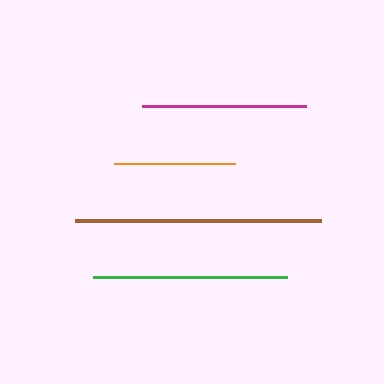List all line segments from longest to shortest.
From longest to shortest: brown, green, magenta, orange.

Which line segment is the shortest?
The orange line is the shortest at approximately 121 pixels.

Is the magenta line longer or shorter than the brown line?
The brown line is longer than the magenta line.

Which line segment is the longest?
The brown line is the longest at approximately 246 pixels.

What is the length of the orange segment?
The orange segment is approximately 121 pixels long.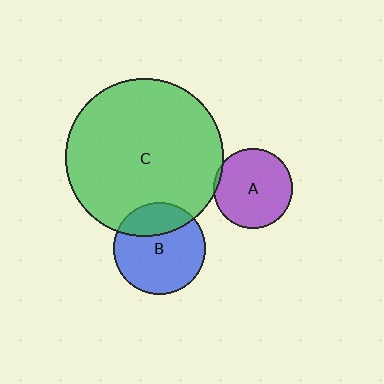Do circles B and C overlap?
Yes.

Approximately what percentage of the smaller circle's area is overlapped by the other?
Approximately 25%.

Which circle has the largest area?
Circle C (green).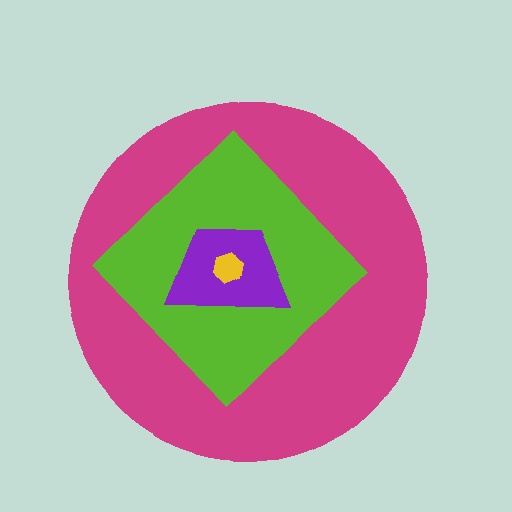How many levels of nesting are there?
4.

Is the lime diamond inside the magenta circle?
Yes.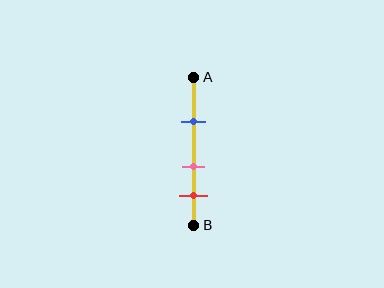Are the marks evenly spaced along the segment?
Yes, the marks are approximately evenly spaced.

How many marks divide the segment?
There are 3 marks dividing the segment.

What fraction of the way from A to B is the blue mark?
The blue mark is approximately 30% (0.3) of the way from A to B.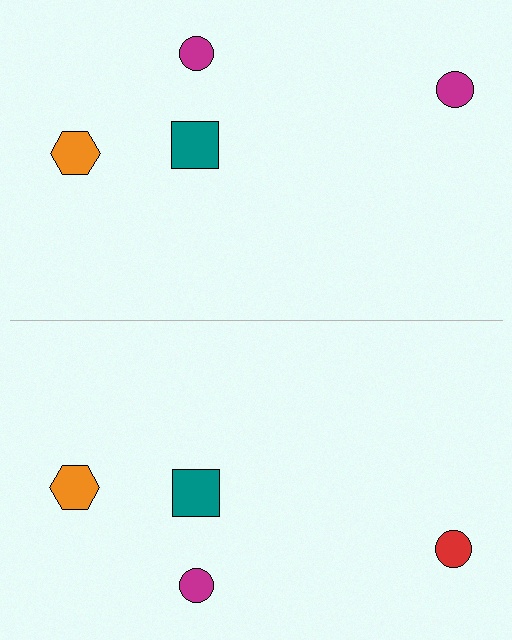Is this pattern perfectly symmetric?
No, the pattern is not perfectly symmetric. The red circle on the bottom side breaks the symmetry — its mirror counterpart is magenta.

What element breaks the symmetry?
The red circle on the bottom side breaks the symmetry — its mirror counterpart is magenta.